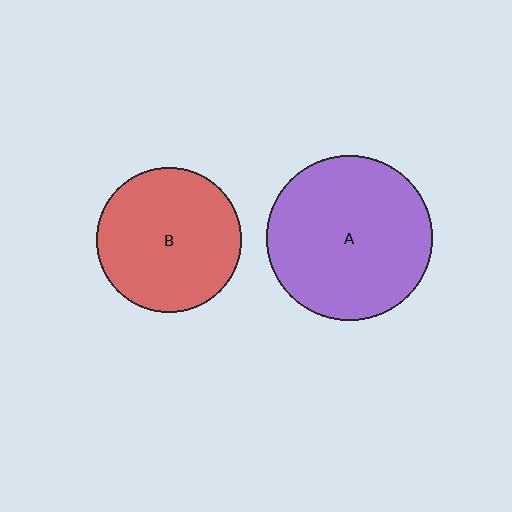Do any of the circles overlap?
No, none of the circles overlap.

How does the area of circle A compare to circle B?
Approximately 1.3 times.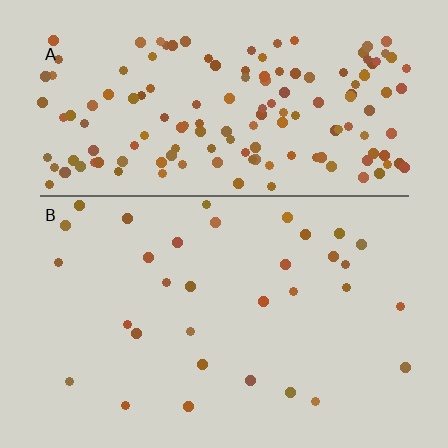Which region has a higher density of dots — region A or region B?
A (the top).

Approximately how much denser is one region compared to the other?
Approximately 4.9× — region A over region B.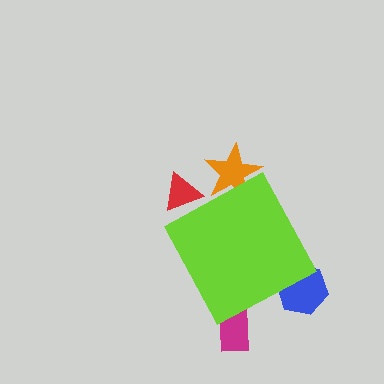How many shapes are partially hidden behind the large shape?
4 shapes are partially hidden.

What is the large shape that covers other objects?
A lime diamond.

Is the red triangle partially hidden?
Yes, the red triangle is partially hidden behind the lime diamond.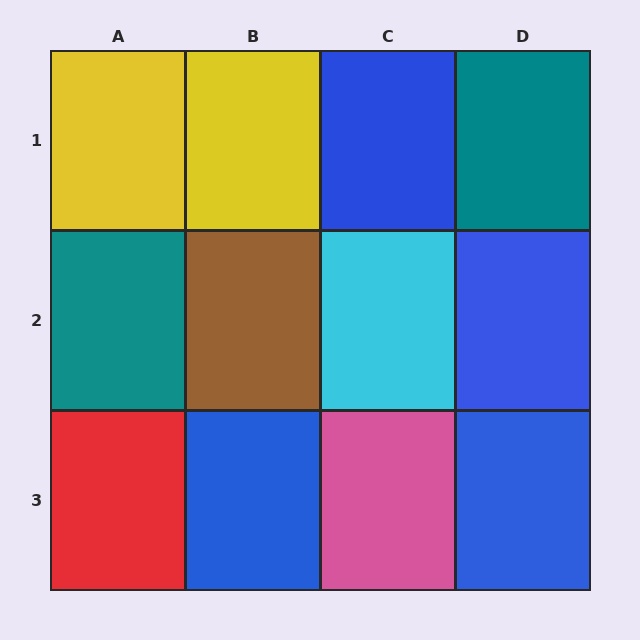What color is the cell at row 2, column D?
Blue.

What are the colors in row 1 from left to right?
Yellow, yellow, blue, teal.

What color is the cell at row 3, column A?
Red.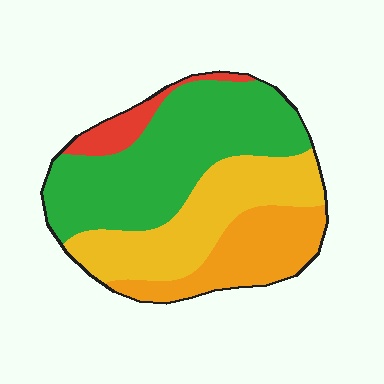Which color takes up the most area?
Green, at roughly 45%.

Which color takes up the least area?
Red, at roughly 5%.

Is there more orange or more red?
Orange.